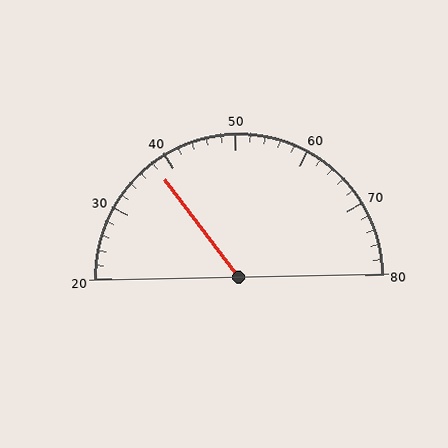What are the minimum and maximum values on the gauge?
The gauge ranges from 20 to 80.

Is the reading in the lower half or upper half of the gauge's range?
The reading is in the lower half of the range (20 to 80).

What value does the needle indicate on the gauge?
The needle indicates approximately 38.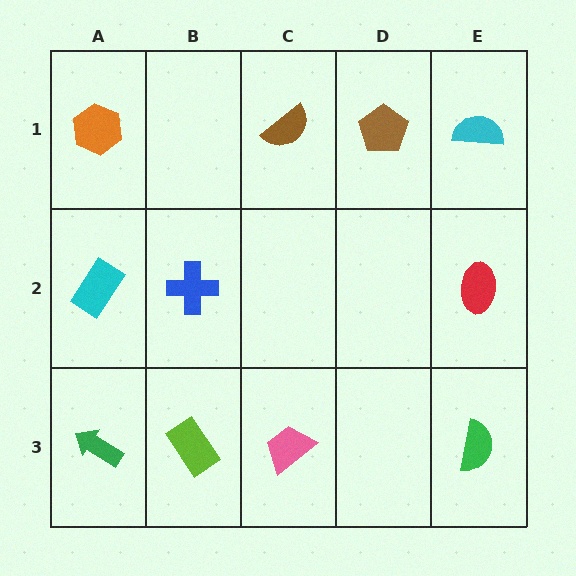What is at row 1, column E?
A cyan semicircle.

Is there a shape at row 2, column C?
No, that cell is empty.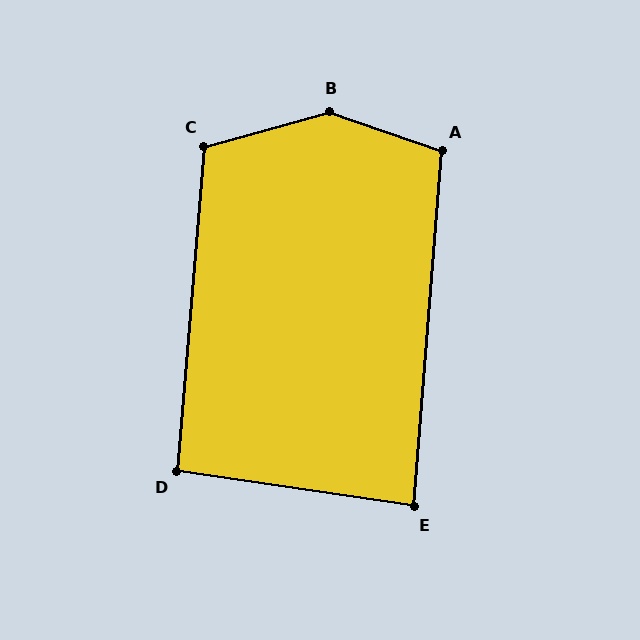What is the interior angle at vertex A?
Approximately 105 degrees (obtuse).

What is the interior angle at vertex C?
Approximately 110 degrees (obtuse).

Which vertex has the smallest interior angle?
E, at approximately 86 degrees.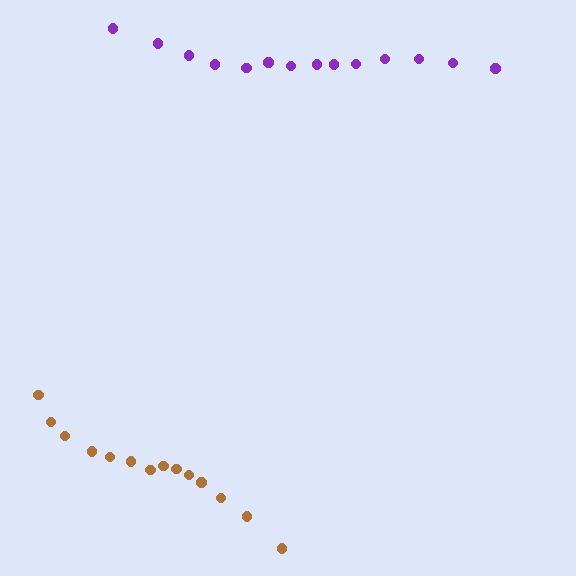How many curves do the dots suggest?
There are 2 distinct paths.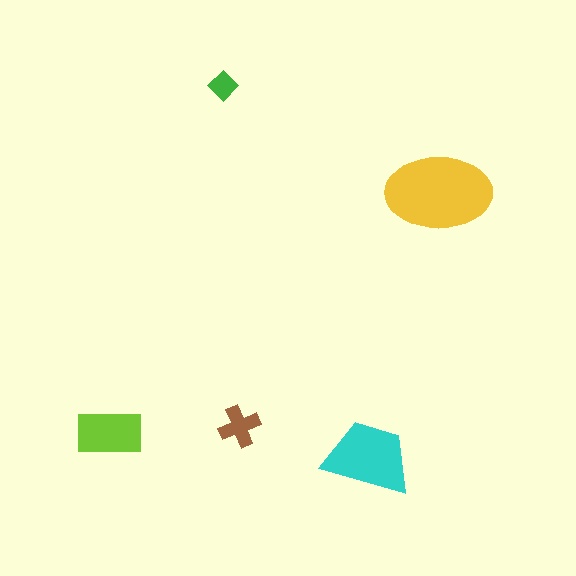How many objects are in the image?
There are 5 objects in the image.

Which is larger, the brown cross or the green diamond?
The brown cross.